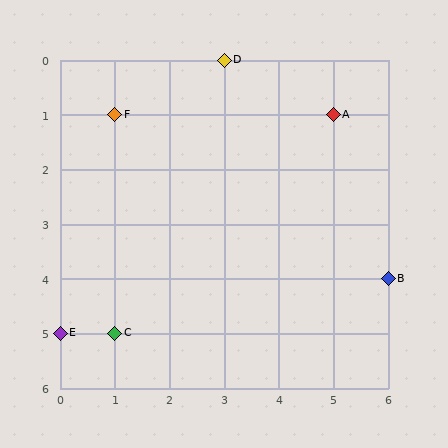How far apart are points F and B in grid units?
Points F and B are 5 columns and 3 rows apart (about 5.8 grid units diagonally).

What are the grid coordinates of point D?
Point D is at grid coordinates (3, 0).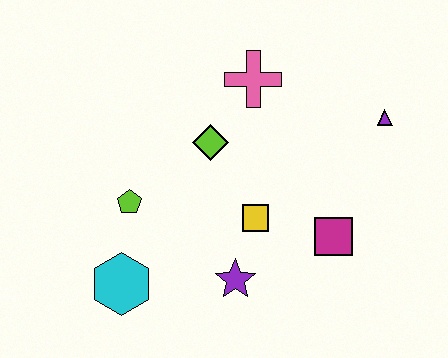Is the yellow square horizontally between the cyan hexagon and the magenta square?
Yes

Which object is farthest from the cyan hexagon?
The purple triangle is farthest from the cyan hexagon.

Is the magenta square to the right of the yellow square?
Yes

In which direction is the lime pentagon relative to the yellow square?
The lime pentagon is to the left of the yellow square.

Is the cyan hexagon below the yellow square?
Yes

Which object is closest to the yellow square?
The purple star is closest to the yellow square.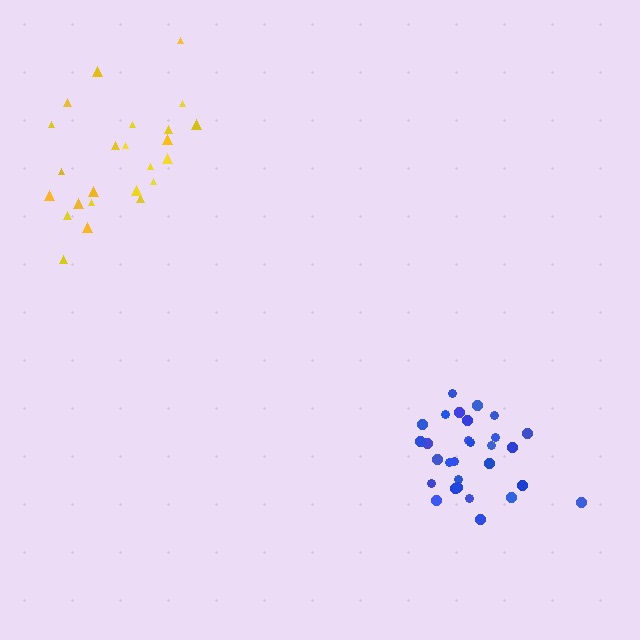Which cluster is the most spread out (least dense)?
Yellow.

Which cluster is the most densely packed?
Blue.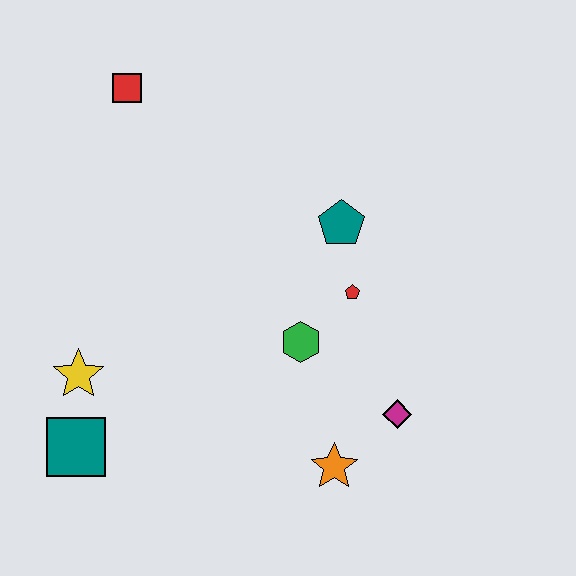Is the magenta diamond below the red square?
Yes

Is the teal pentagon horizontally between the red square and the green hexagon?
No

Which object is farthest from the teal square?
The red square is farthest from the teal square.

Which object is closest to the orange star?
The magenta diamond is closest to the orange star.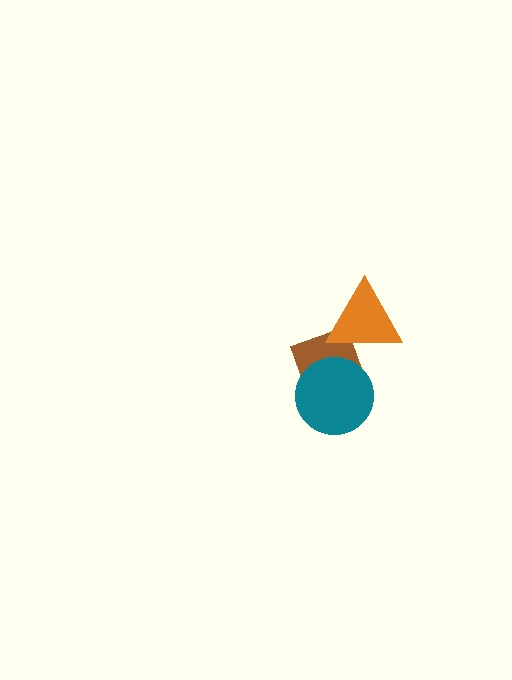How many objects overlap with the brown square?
2 objects overlap with the brown square.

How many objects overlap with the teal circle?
1 object overlaps with the teal circle.